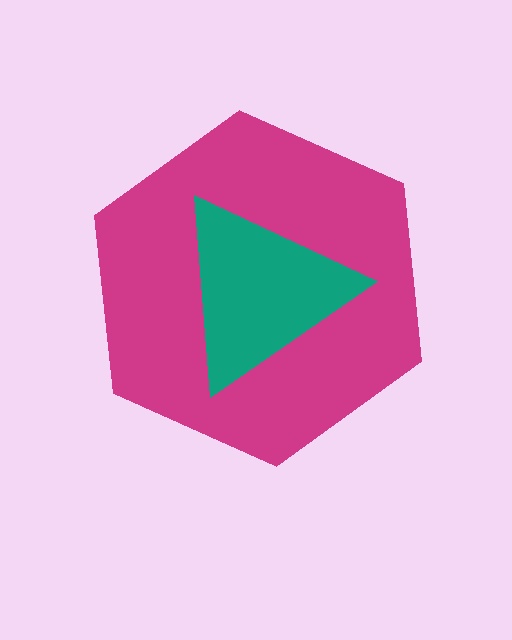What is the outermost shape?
The magenta hexagon.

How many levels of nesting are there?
2.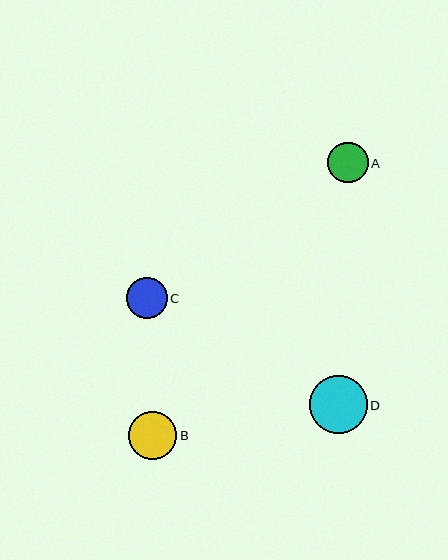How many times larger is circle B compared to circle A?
Circle B is approximately 1.2 times the size of circle A.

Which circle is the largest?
Circle D is the largest with a size of approximately 58 pixels.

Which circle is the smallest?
Circle A is the smallest with a size of approximately 40 pixels.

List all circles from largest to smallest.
From largest to smallest: D, B, C, A.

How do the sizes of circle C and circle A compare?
Circle C and circle A are approximately the same size.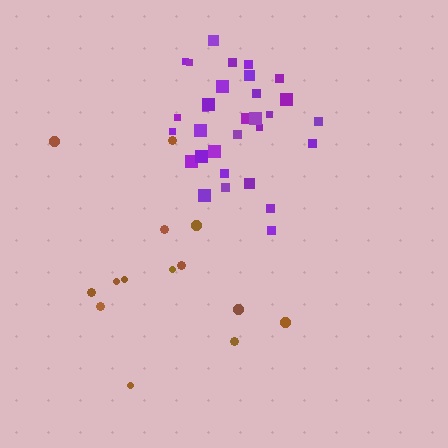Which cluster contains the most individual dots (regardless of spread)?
Purple (31).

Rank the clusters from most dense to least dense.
purple, brown.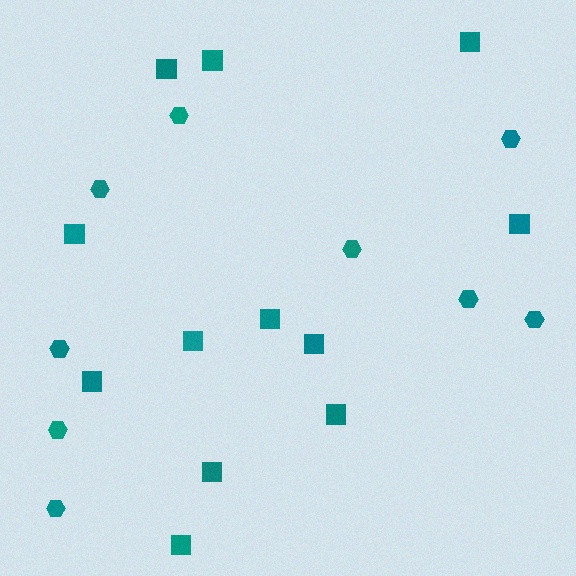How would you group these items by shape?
There are 2 groups: one group of hexagons (9) and one group of squares (12).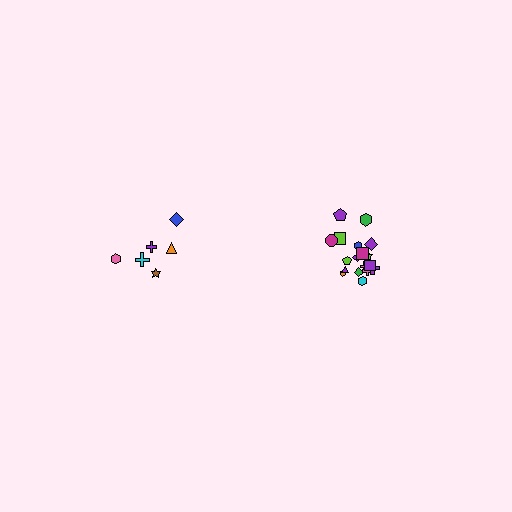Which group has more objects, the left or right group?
The right group.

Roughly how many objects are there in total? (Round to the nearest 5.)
Roughly 25 objects in total.